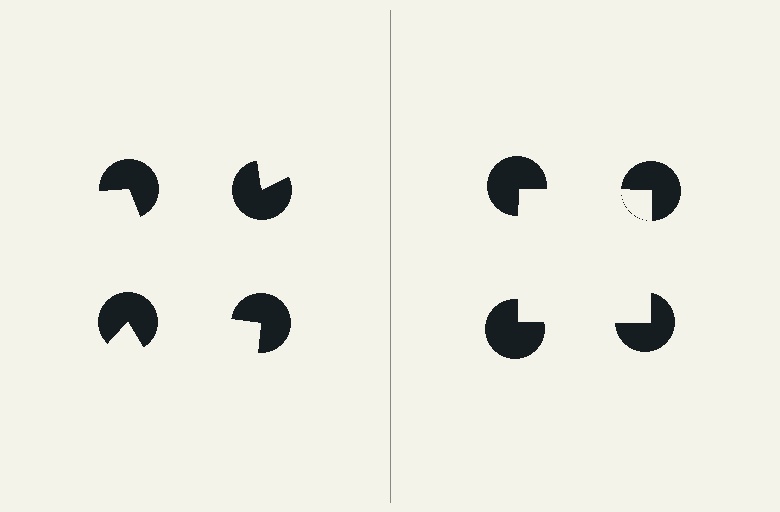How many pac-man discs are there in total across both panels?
8 — 4 on each side.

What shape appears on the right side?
An illusory square.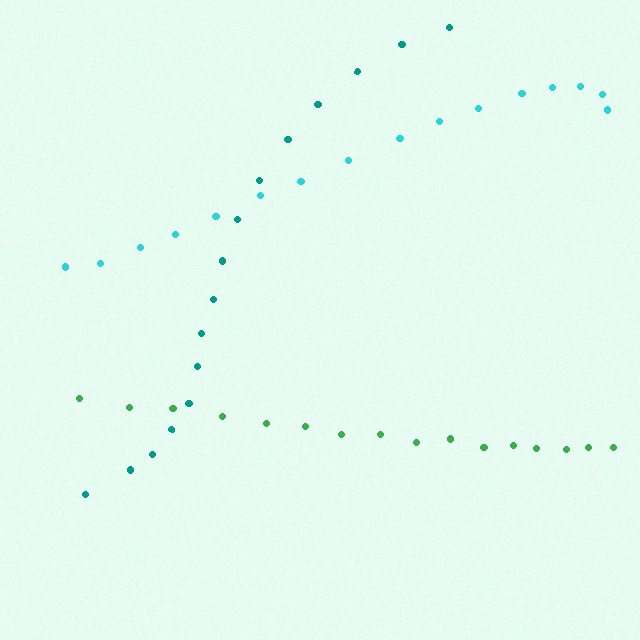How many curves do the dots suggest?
There are 3 distinct paths.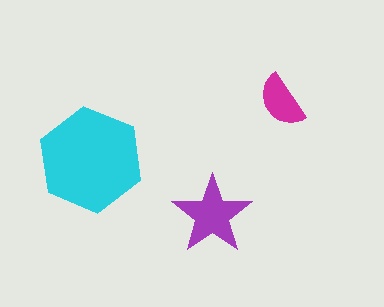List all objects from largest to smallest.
The cyan hexagon, the purple star, the magenta semicircle.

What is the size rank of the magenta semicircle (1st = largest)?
3rd.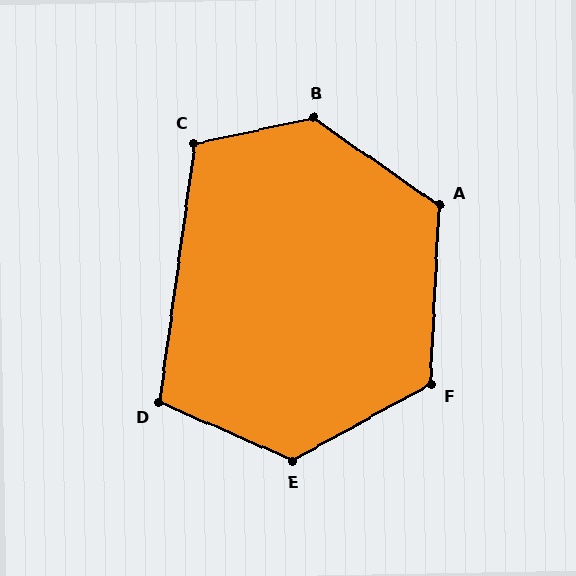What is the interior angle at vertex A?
Approximately 122 degrees (obtuse).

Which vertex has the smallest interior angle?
D, at approximately 106 degrees.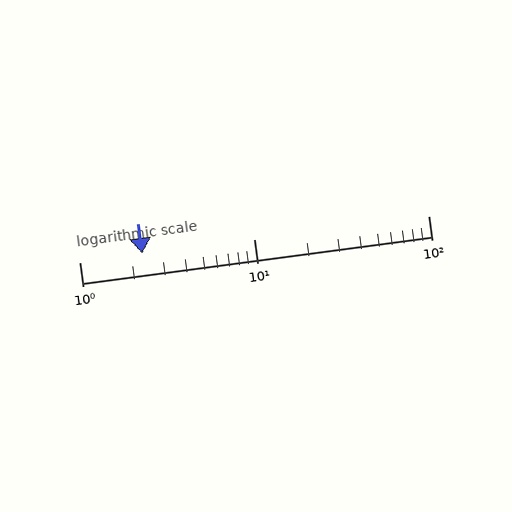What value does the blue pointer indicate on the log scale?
The pointer indicates approximately 2.3.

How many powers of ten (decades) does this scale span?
The scale spans 2 decades, from 1 to 100.